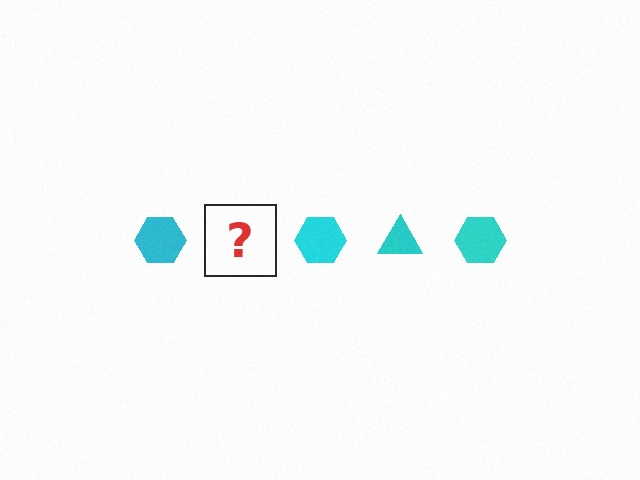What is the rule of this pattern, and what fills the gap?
The rule is that the pattern cycles through hexagon, triangle shapes in cyan. The gap should be filled with a cyan triangle.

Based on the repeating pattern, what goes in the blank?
The blank should be a cyan triangle.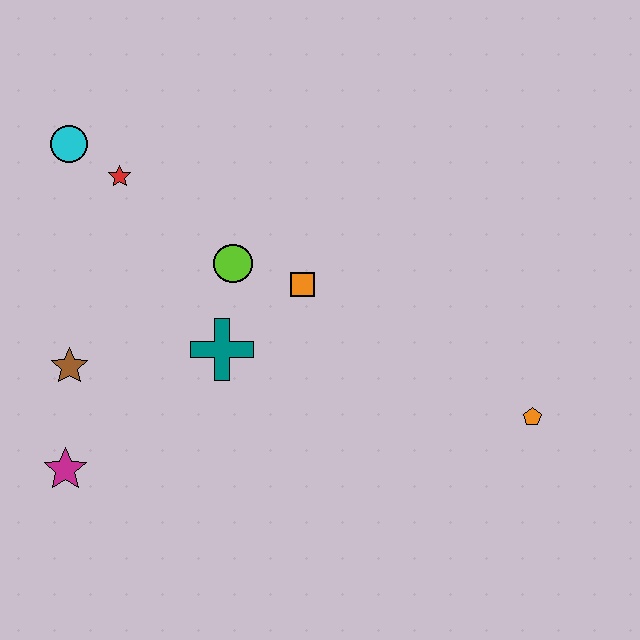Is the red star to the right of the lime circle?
No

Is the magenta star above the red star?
No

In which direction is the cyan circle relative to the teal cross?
The cyan circle is above the teal cross.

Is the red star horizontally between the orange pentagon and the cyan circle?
Yes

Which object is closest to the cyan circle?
The red star is closest to the cyan circle.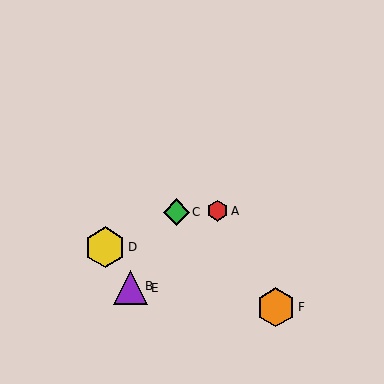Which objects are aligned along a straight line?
Objects B, C, E are aligned along a straight line.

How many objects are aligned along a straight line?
3 objects (B, C, E) are aligned along a straight line.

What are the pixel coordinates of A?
Object A is at (217, 211).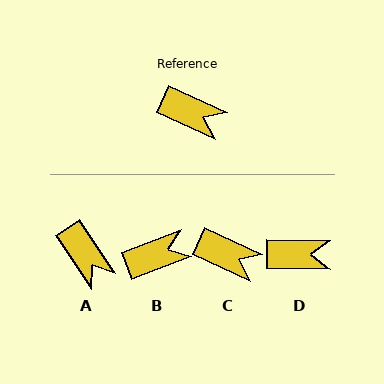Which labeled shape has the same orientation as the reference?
C.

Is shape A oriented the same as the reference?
No, it is off by about 32 degrees.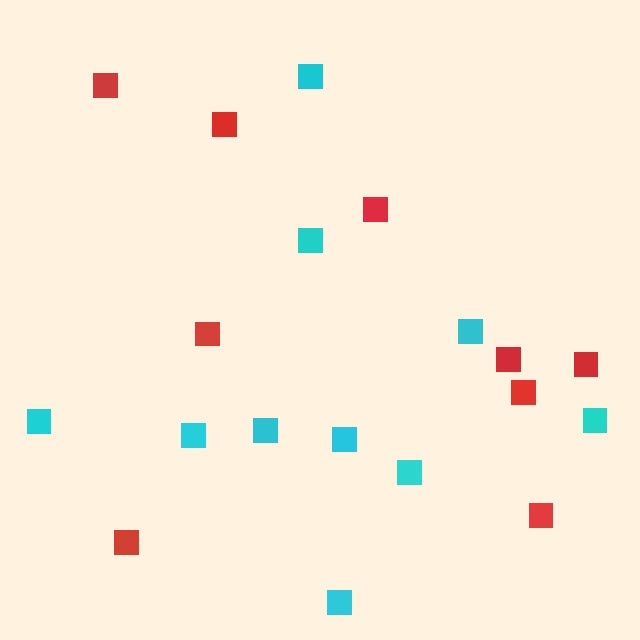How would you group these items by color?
There are 2 groups: one group of cyan squares (10) and one group of red squares (9).